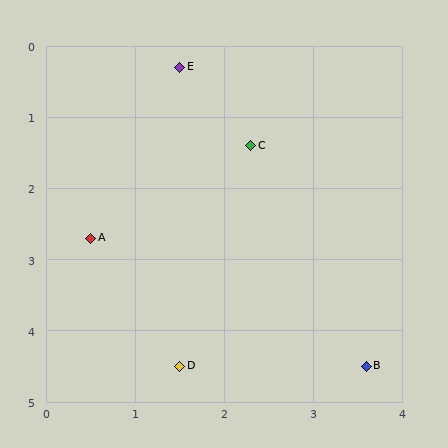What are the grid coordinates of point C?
Point C is at approximately (2.3, 1.4).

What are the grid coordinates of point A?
Point A is at approximately (0.5, 2.7).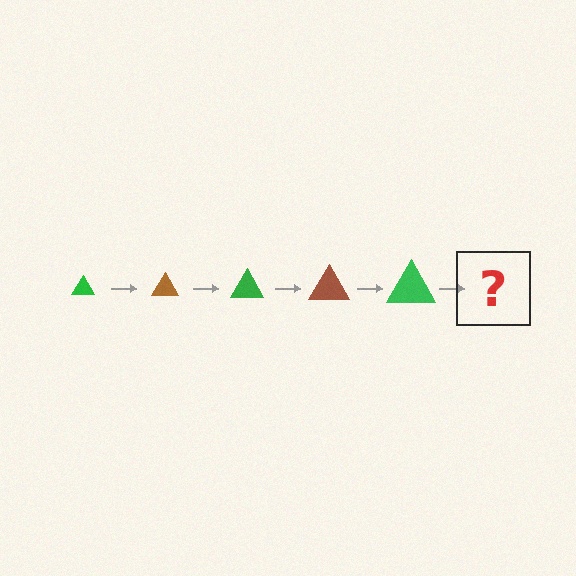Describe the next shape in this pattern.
It should be a brown triangle, larger than the previous one.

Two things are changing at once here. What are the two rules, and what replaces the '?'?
The two rules are that the triangle grows larger each step and the color cycles through green and brown. The '?' should be a brown triangle, larger than the previous one.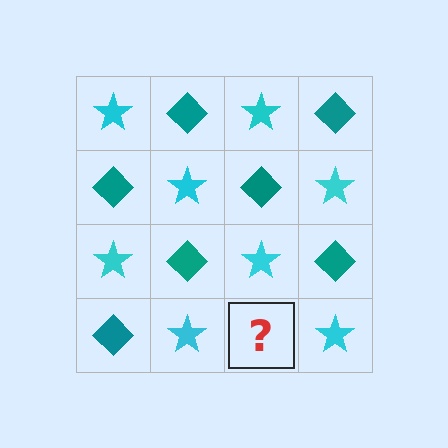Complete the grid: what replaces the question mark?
The question mark should be replaced with a teal diamond.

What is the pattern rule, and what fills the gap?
The rule is that it alternates cyan star and teal diamond in a checkerboard pattern. The gap should be filled with a teal diamond.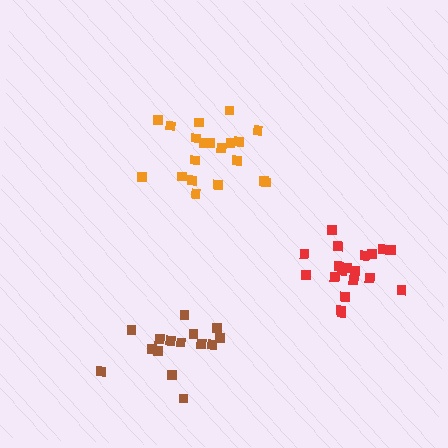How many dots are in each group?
Group 1: 15 dots, Group 2: 20 dots, Group 3: 19 dots (54 total).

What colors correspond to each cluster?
The clusters are colored: brown, orange, red.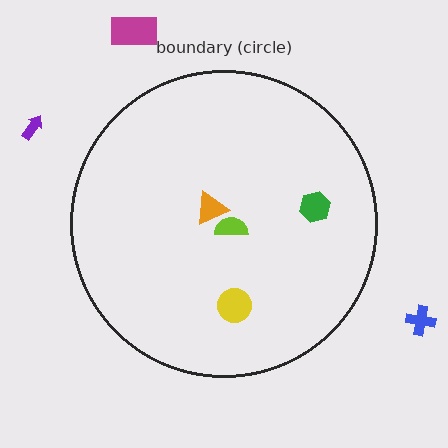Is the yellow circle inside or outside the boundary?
Inside.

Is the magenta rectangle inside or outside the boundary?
Outside.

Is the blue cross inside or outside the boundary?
Outside.